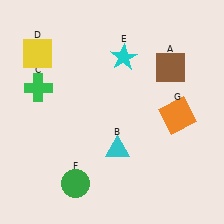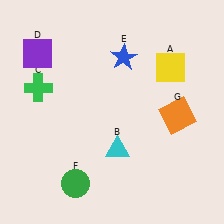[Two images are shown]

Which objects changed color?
A changed from brown to yellow. D changed from yellow to purple. E changed from cyan to blue.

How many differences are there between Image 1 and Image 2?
There are 3 differences between the two images.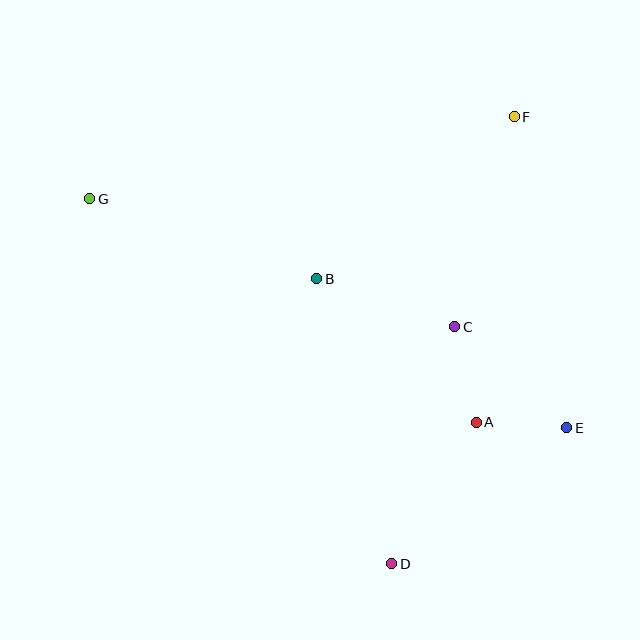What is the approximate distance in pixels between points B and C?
The distance between B and C is approximately 146 pixels.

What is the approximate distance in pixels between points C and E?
The distance between C and E is approximately 151 pixels.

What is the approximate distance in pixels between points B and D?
The distance between B and D is approximately 294 pixels.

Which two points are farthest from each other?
Points E and G are farthest from each other.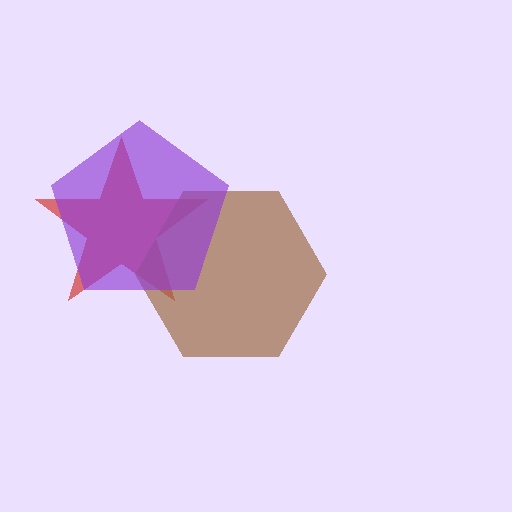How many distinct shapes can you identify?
There are 3 distinct shapes: a red star, a brown hexagon, a purple pentagon.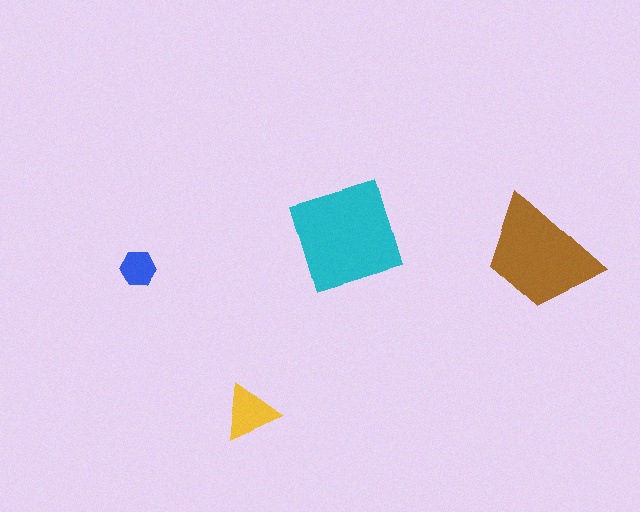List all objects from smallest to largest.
The blue hexagon, the yellow triangle, the brown trapezoid, the cyan diamond.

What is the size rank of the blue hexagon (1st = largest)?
4th.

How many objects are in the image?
There are 4 objects in the image.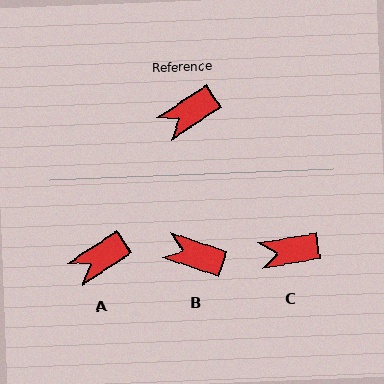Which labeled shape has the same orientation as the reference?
A.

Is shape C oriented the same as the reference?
No, it is off by about 23 degrees.